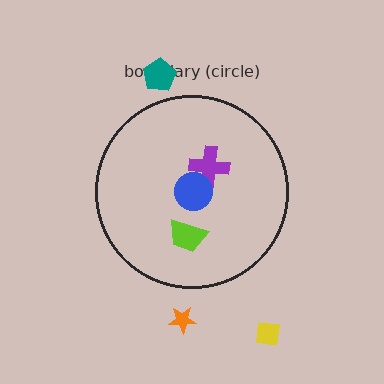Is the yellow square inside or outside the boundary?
Outside.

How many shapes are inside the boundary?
3 inside, 3 outside.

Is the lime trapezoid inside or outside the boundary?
Inside.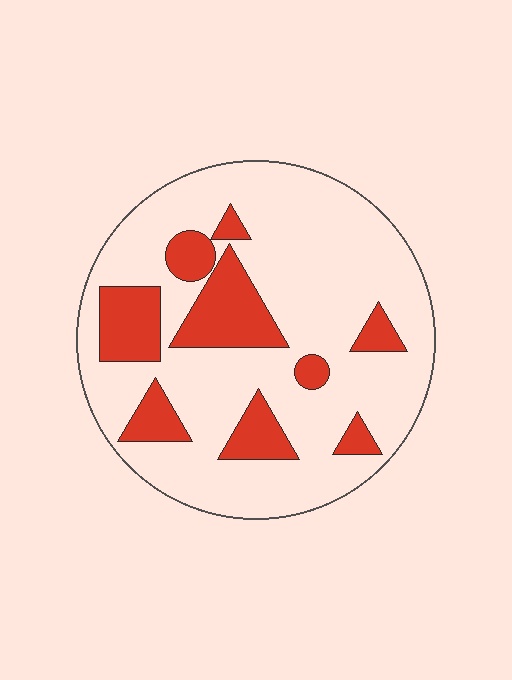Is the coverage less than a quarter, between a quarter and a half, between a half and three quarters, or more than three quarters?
Less than a quarter.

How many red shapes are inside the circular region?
9.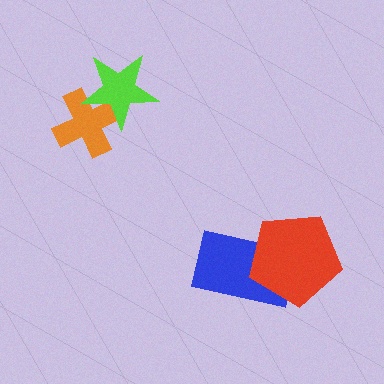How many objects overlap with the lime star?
1 object overlaps with the lime star.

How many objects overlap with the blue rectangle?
1 object overlaps with the blue rectangle.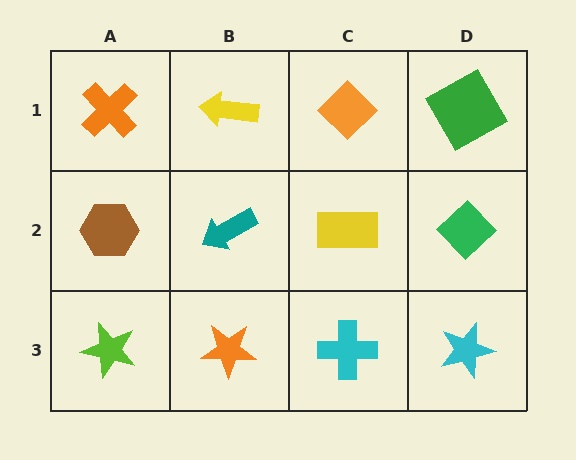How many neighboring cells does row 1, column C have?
3.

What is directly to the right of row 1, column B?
An orange diamond.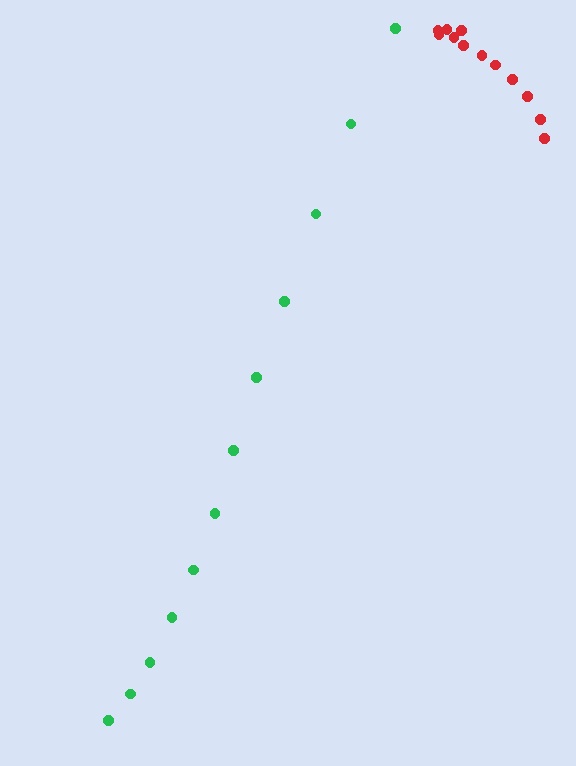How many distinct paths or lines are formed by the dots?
There are 2 distinct paths.